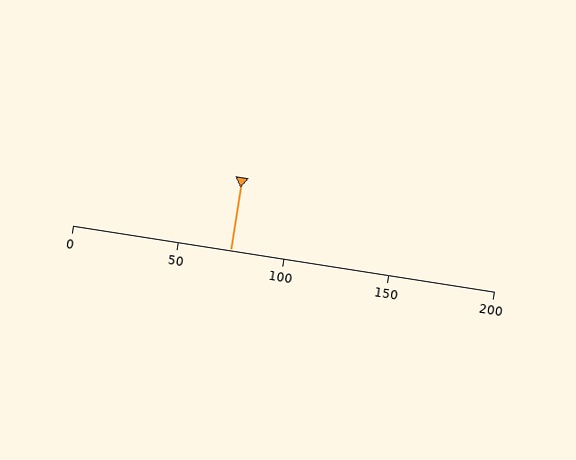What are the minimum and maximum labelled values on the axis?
The axis runs from 0 to 200.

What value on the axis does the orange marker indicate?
The marker indicates approximately 75.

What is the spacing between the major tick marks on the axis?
The major ticks are spaced 50 apart.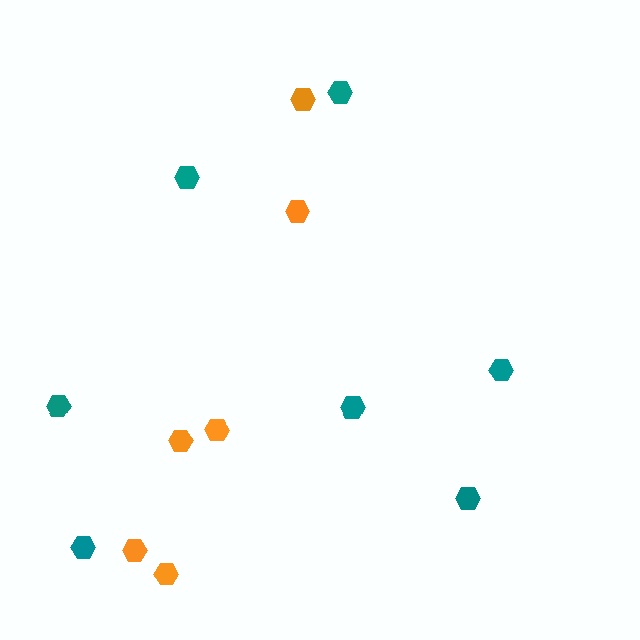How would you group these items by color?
There are 2 groups: one group of orange hexagons (6) and one group of teal hexagons (7).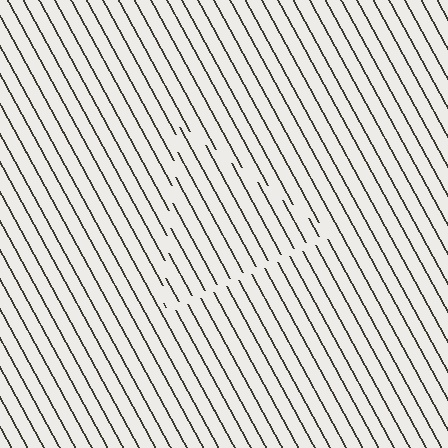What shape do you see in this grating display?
An illusory triangle. The interior of the shape contains the same grating, shifted by half a period — the contour is defined by the phase discontinuity where line-ends from the inner and outer gratings abut.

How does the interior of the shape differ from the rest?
The interior of the shape contains the same grating, shifted by half a period — the contour is defined by the phase discontinuity where line-ends from the inner and outer gratings abut.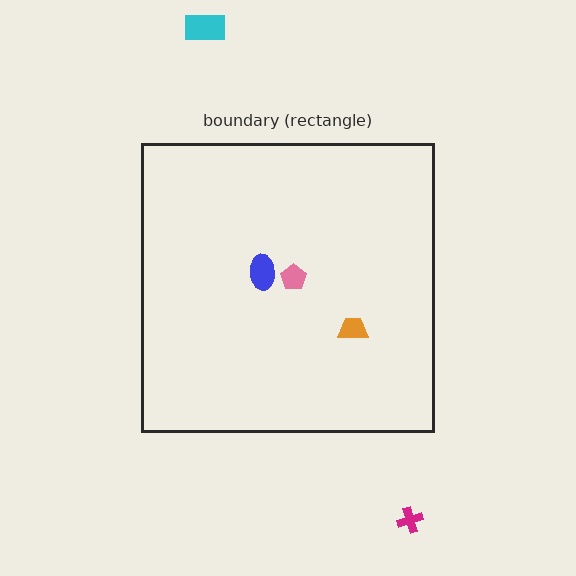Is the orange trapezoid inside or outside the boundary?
Inside.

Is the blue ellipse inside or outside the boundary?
Inside.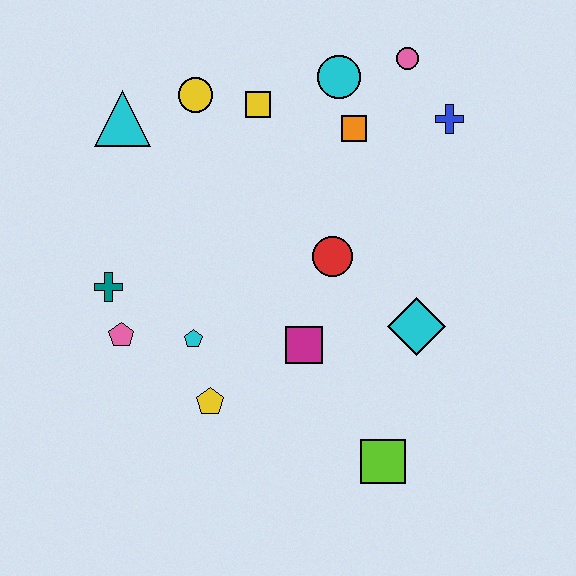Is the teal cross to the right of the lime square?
No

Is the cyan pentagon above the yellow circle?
No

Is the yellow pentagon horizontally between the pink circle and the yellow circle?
Yes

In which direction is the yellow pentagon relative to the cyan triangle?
The yellow pentagon is below the cyan triangle.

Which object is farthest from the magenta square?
The pink circle is farthest from the magenta square.